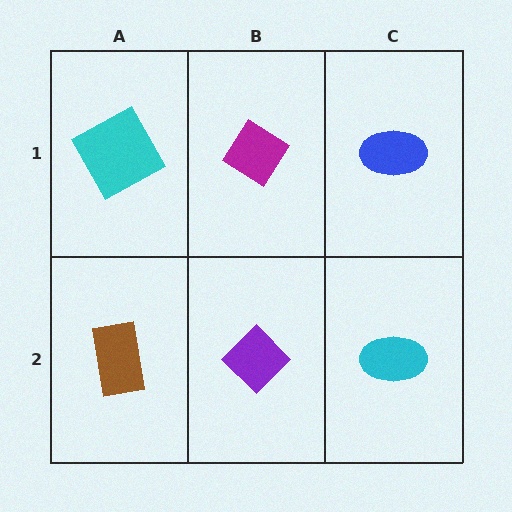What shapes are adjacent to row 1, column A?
A brown rectangle (row 2, column A), a magenta diamond (row 1, column B).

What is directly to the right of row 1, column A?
A magenta diamond.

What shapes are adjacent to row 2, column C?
A blue ellipse (row 1, column C), a purple diamond (row 2, column B).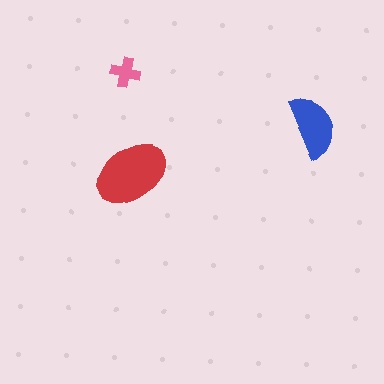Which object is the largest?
The red ellipse.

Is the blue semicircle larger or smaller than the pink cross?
Larger.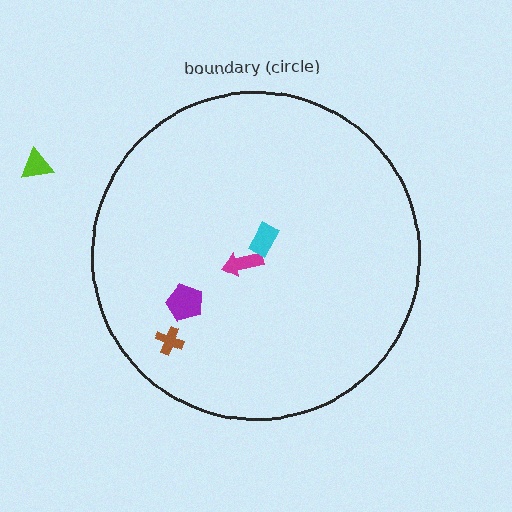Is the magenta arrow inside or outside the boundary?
Inside.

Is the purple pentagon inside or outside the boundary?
Inside.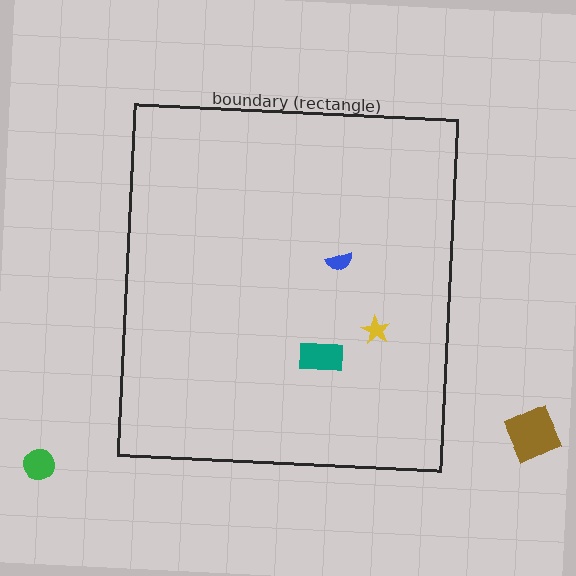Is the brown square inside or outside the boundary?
Outside.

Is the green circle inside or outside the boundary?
Outside.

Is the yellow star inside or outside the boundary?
Inside.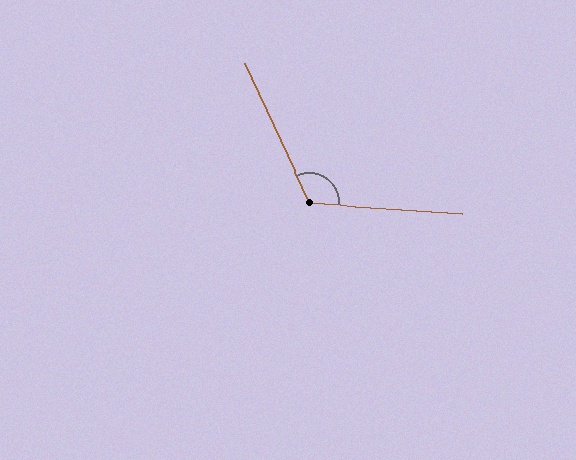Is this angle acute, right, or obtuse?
It is obtuse.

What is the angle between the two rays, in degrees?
Approximately 118 degrees.